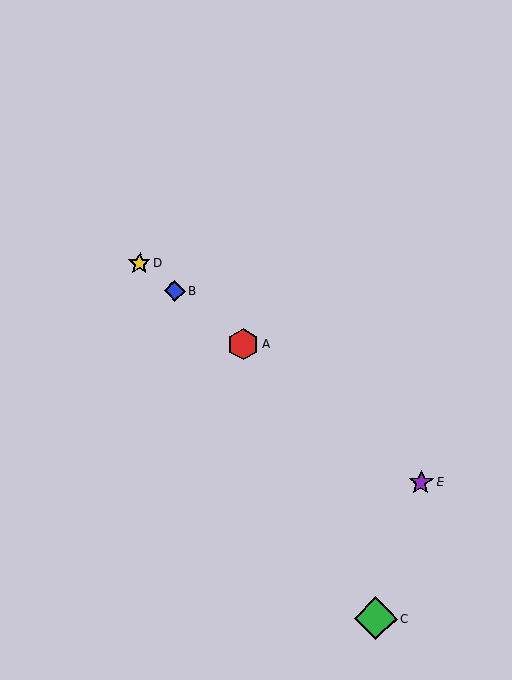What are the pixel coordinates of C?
Object C is at (376, 618).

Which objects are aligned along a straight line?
Objects A, B, D, E are aligned along a straight line.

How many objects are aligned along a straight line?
4 objects (A, B, D, E) are aligned along a straight line.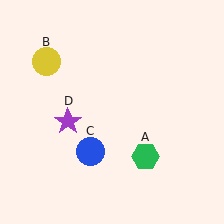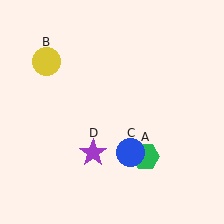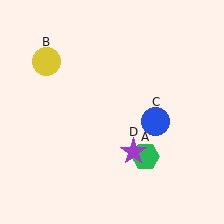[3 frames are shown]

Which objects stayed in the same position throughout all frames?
Green hexagon (object A) and yellow circle (object B) remained stationary.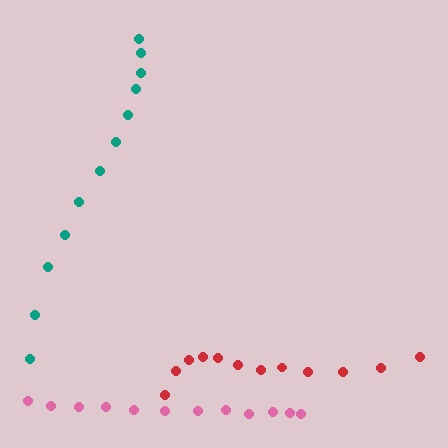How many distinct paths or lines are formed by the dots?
There are 3 distinct paths.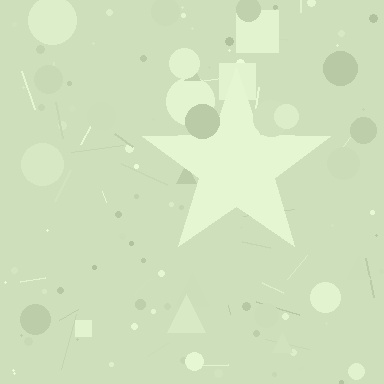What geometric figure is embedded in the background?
A star is embedded in the background.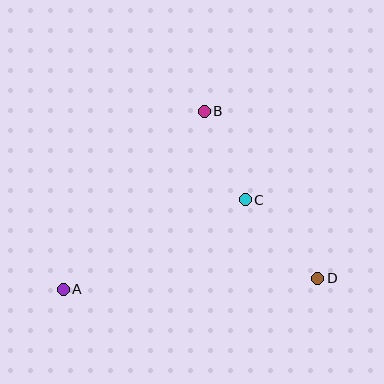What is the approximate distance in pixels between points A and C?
The distance between A and C is approximately 203 pixels.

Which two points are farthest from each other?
Points A and D are farthest from each other.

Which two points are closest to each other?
Points B and C are closest to each other.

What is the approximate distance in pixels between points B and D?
The distance between B and D is approximately 202 pixels.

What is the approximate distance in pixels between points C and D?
The distance between C and D is approximately 107 pixels.